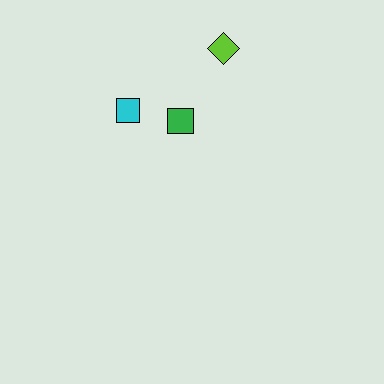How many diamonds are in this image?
There is 1 diamond.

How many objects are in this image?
There are 3 objects.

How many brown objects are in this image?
There are no brown objects.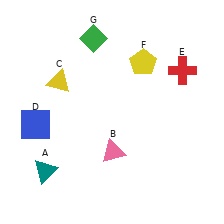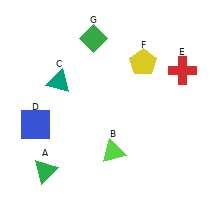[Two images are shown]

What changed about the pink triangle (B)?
In Image 1, B is pink. In Image 2, it changed to lime.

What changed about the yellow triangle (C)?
In Image 1, C is yellow. In Image 2, it changed to teal.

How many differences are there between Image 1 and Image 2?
There are 3 differences between the two images.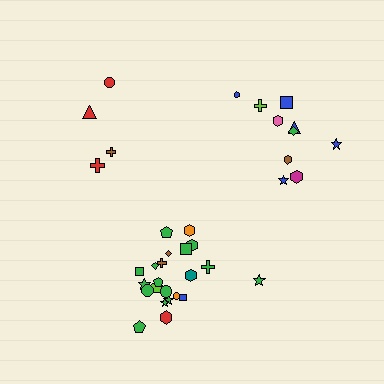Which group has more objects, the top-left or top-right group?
The top-right group.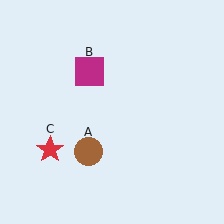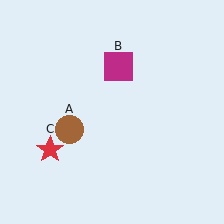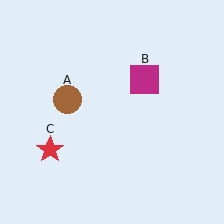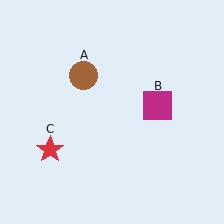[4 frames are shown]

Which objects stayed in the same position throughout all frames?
Red star (object C) remained stationary.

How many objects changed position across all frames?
2 objects changed position: brown circle (object A), magenta square (object B).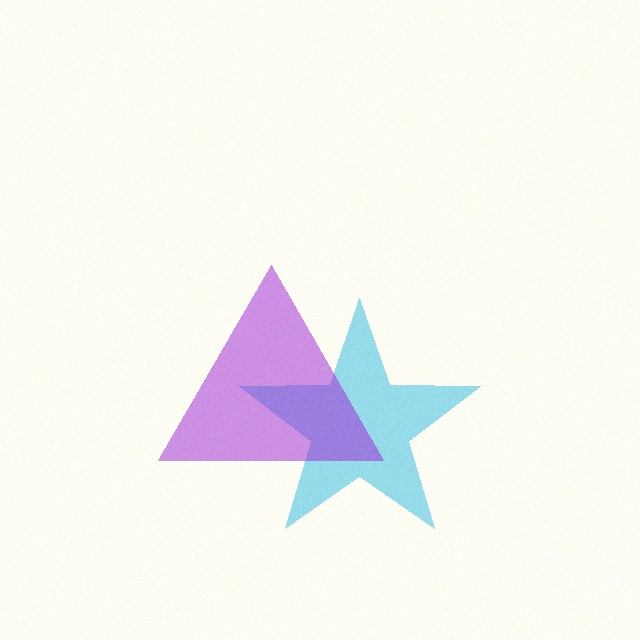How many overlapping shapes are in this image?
There are 2 overlapping shapes in the image.